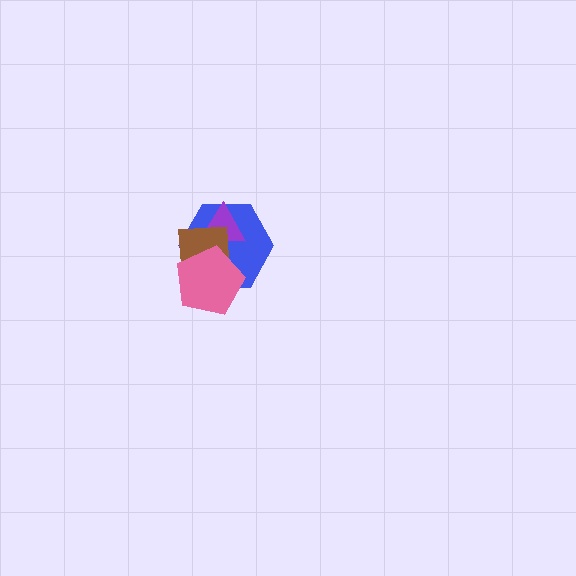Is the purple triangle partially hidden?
Yes, it is partially covered by another shape.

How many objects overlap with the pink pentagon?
3 objects overlap with the pink pentagon.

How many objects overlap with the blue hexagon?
3 objects overlap with the blue hexagon.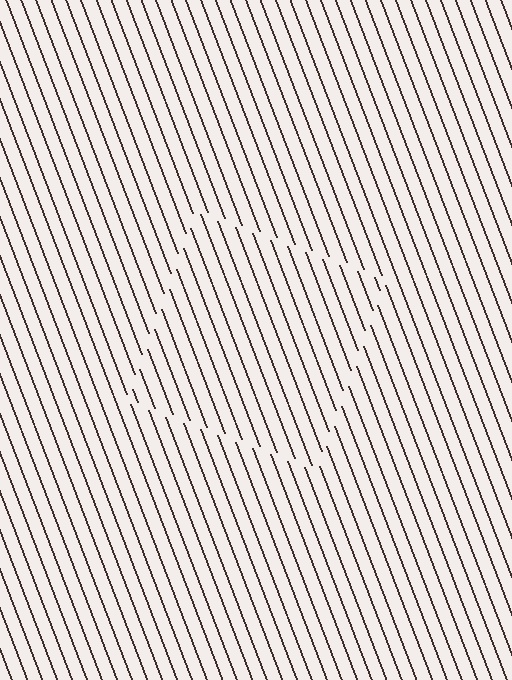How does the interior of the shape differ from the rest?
The interior of the shape contains the same grating, shifted by half a period — the contour is defined by the phase discontinuity where line-ends from the inner and outer gratings abut.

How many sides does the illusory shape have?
4 sides — the line-ends trace a square.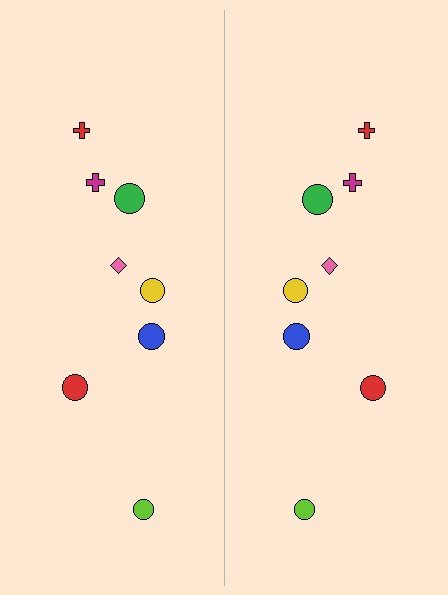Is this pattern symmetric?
Yes, this pattern has bilateral (reflection) symmetry.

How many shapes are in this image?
There are 16 shapes in this image.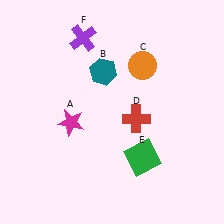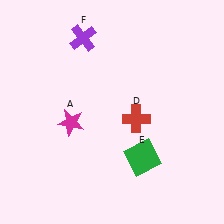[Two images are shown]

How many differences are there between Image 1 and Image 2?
There are 2 differences between the two images.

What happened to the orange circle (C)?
The orange circle (C) was removed in Image 2. It was in the top-right area of Image 1.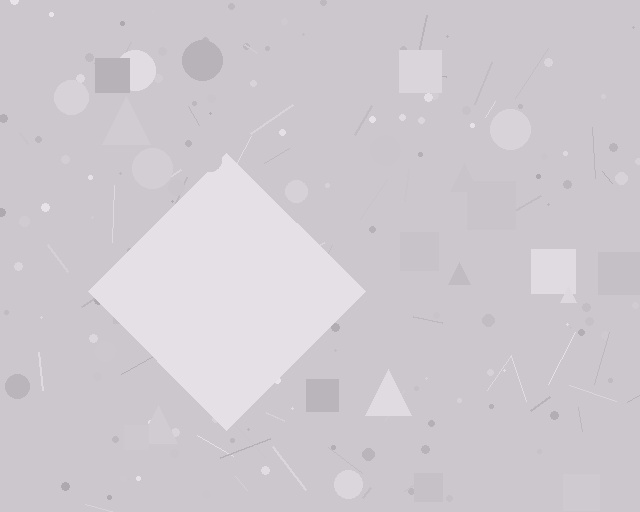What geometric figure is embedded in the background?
A diamond is embedded in the background.